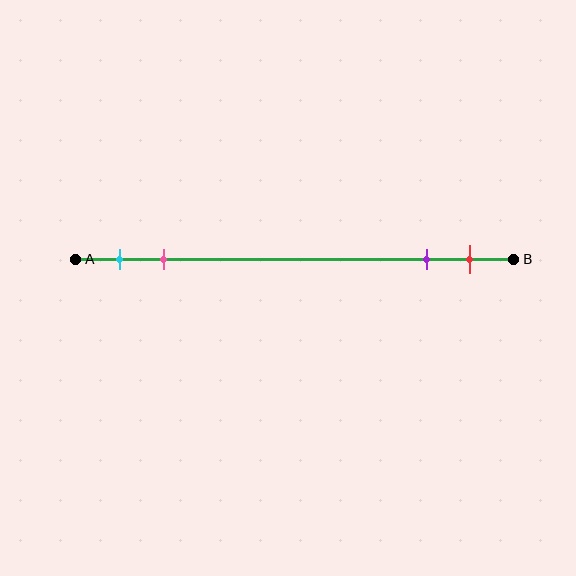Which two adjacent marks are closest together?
The purple and red marks are the closest adjacent pair.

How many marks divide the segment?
There are 4 marks dividing the segment.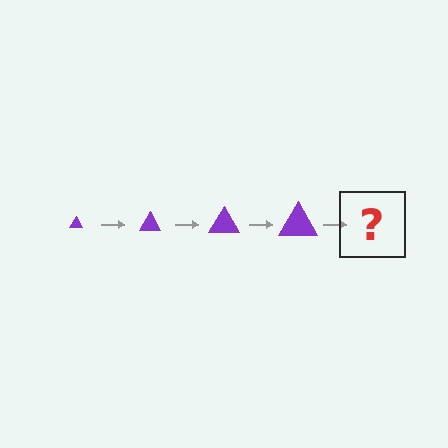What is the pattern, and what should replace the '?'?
The pattern is that the triangle gets progressively larger each step. The '?' should be a purple triangle, larger than the previous one.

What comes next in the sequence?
The next element should be a purple triangle, larger than the previous one.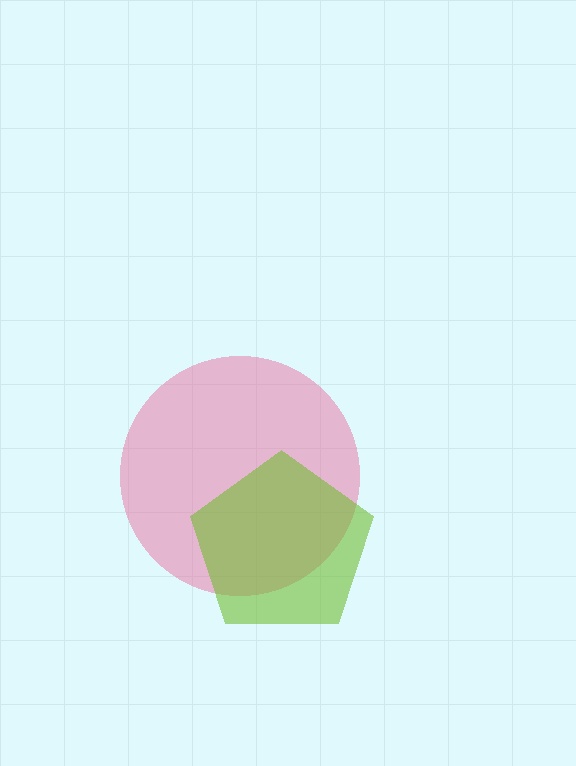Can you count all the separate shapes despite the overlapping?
Yes, there are 2 separate shapes.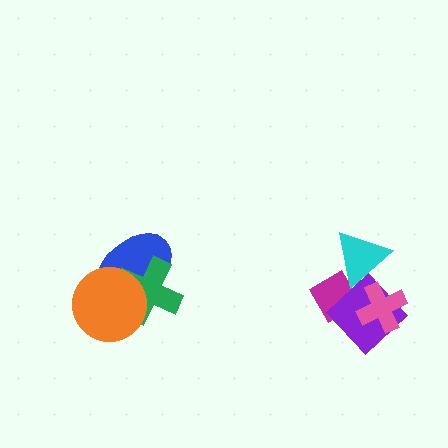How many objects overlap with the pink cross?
1 object overlaps with the pink cross.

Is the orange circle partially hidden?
No, no other shape covers it.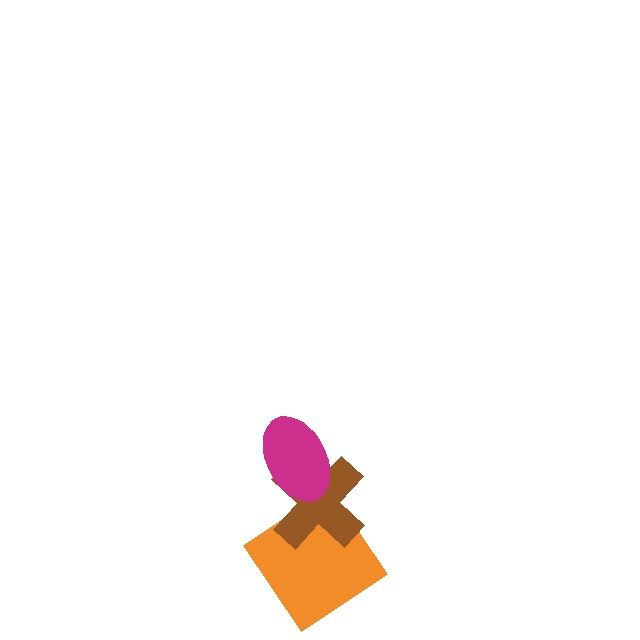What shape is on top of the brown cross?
The magenta ellipse is on top of the brown cross.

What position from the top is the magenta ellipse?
The magenta ellipse is 1st from the top.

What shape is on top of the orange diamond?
The brown cross is on top of the orange diamond.